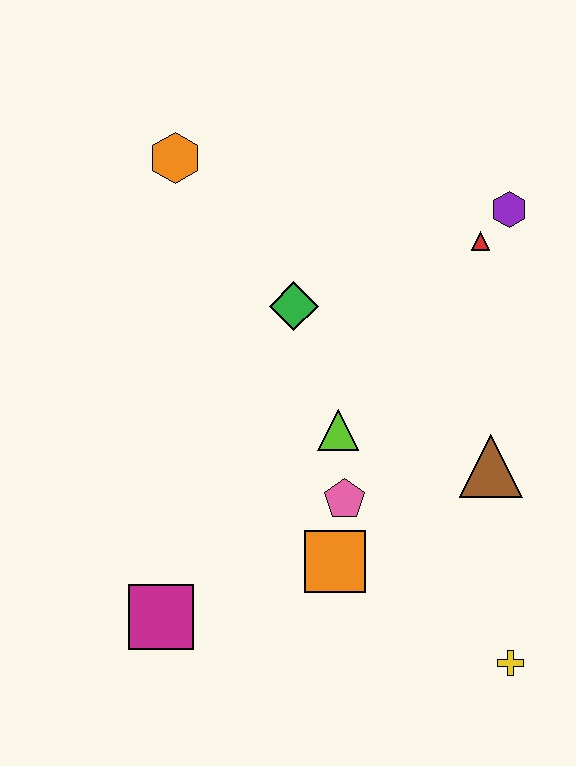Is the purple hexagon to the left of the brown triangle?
No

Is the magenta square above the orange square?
No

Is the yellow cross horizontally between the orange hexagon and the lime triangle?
No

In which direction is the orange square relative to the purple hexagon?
The orange square is below the purple hexagon.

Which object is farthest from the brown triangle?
The orange hexagon is farthest from the brown triangle.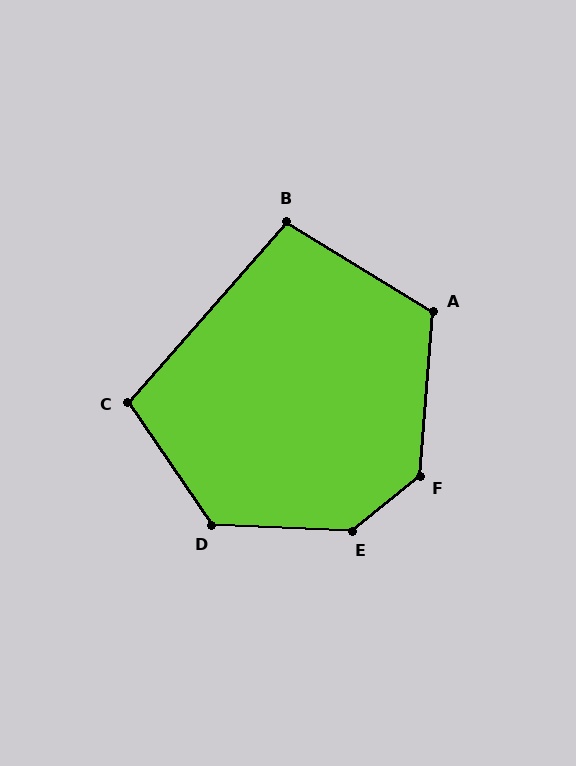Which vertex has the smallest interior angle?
B, at approximately 100 degrees.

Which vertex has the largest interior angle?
E, at approximately 138 degrees.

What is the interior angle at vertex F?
Approximately 134 degrees (obtuse).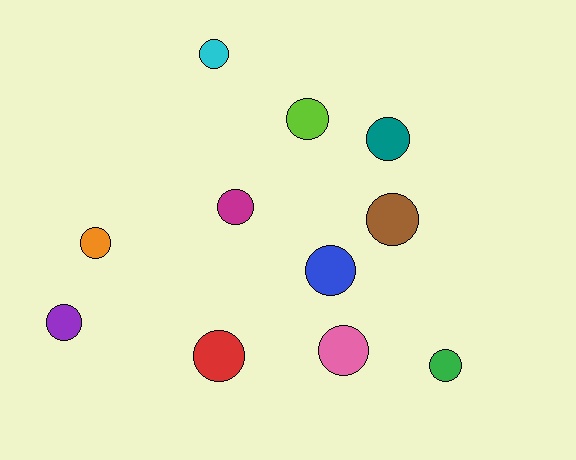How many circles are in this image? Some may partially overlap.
There are 11 circles.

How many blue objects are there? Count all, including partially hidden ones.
There is 1 blue object.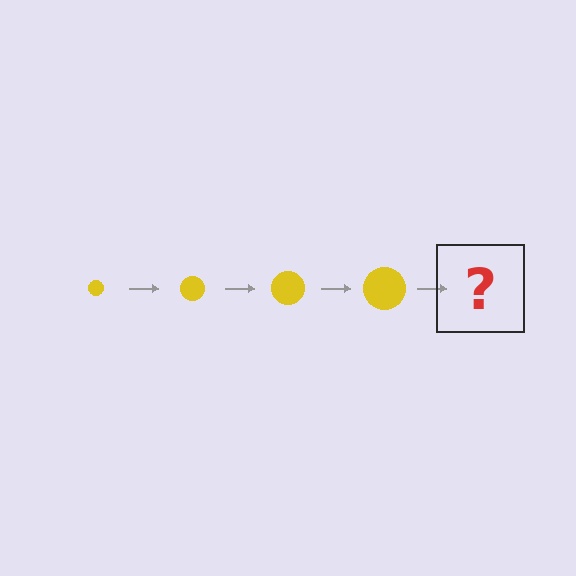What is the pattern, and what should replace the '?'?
The pattern is that the circle gets progressively larger each step. The '?' should be a yellow circle, larger than the previous one.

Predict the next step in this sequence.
The next step is a yellow circle, larger than the previous one.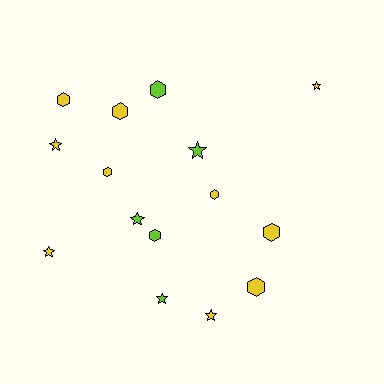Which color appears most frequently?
Yellow, with 10 objects.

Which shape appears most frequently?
Hexagon, with 8 objects.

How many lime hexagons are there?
There are 2 lime hexagons.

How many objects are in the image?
There are 15 objects.